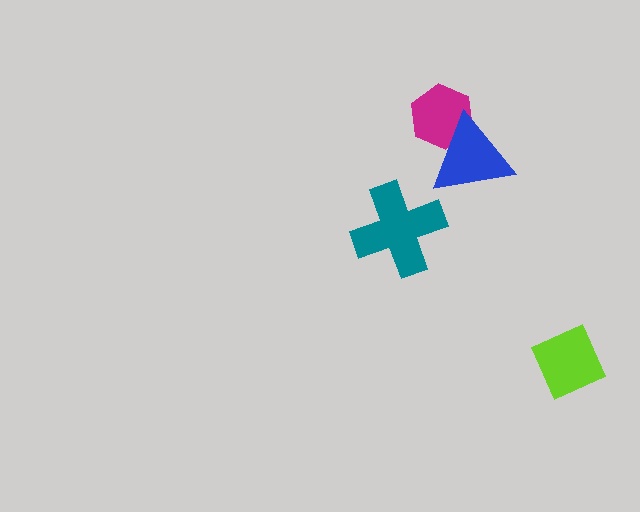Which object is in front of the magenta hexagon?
The blue triangle is in front of the magenta hexagon.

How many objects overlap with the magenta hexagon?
1 object overlaps with the magenta hexagon.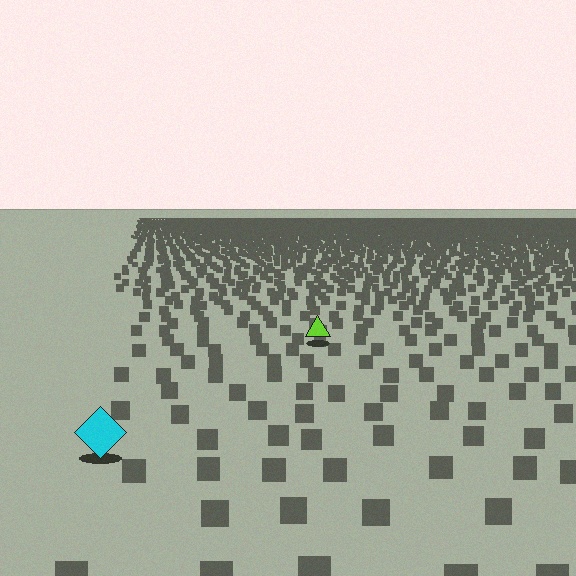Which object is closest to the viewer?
The cyan diamond is closest. The texture marks near it are larger and more spread out.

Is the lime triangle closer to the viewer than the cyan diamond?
No. The cyan diamond is closer — you can tell from the texture gradient: the ground texture is coarser near it.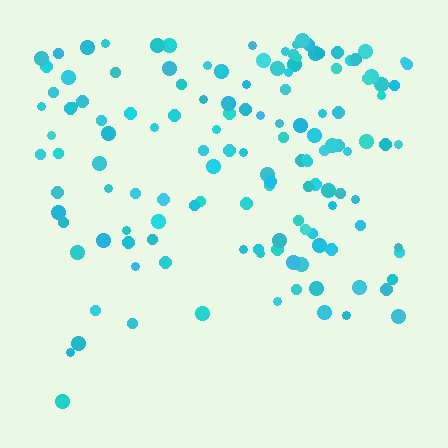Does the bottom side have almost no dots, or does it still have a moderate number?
Still a moderate number, just noticeably fewer than the top.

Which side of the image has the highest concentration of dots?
The top.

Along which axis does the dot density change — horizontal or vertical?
Vertical.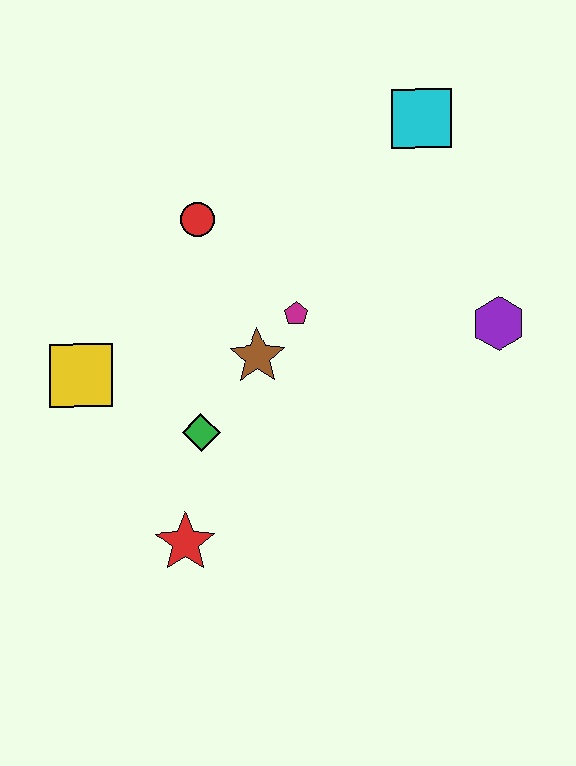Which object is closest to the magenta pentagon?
The brown star is closest to the magenta pentagon.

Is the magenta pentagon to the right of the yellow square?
Yes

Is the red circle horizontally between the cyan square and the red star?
Yes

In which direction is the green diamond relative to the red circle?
The green diamond is below the red circle.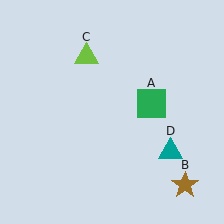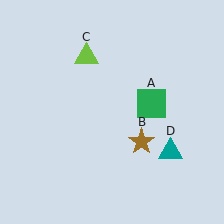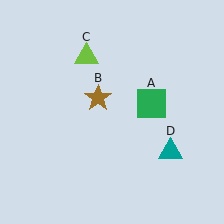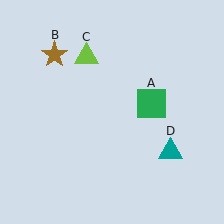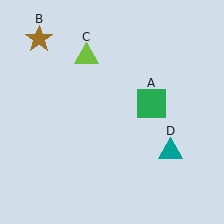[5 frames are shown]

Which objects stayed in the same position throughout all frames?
Green square (object A) and lime triangle (object C) and teal triangle (object D) remained stationary.